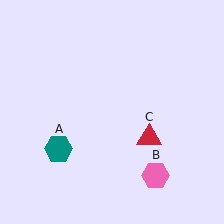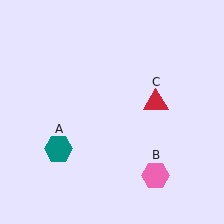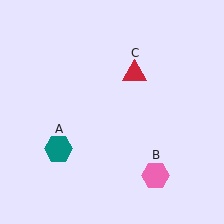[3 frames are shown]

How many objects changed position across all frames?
1 object changed position: red triangle (object C).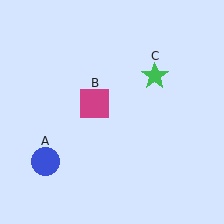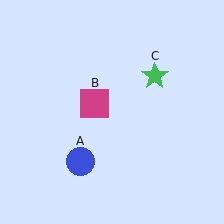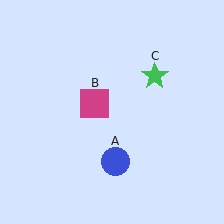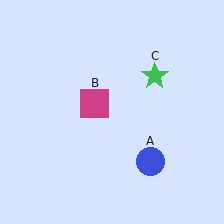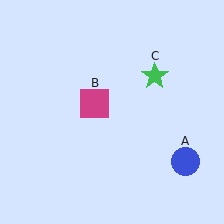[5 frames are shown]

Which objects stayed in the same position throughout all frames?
Magenta square (object B) and green star (object C) remained stationary.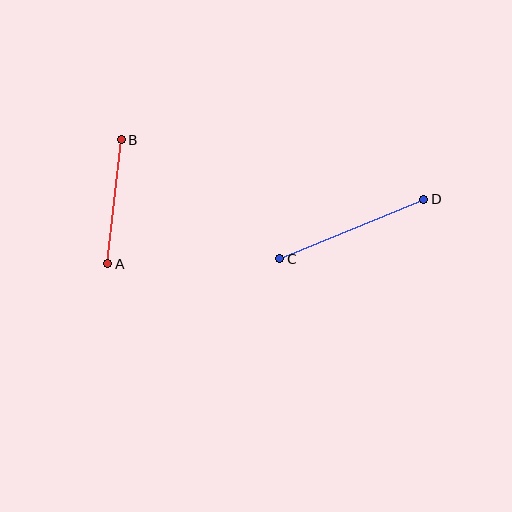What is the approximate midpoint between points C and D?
The midpoint is at approximately (352, 229) pixels.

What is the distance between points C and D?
The distance is approximately 156 pixels.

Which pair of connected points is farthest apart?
Points C and D are farthest apart.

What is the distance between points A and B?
The distance is approximately 125 pixels.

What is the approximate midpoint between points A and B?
The midpoint is at approximately (115, 202) pixels.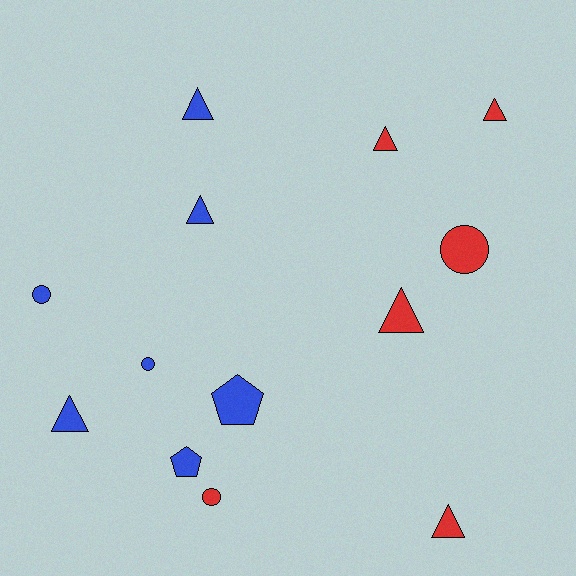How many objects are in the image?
There are 13 objects.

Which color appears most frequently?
Blue, with 7 objects.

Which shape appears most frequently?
Triangle, with 7 objects.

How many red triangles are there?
There are 4 red triangles.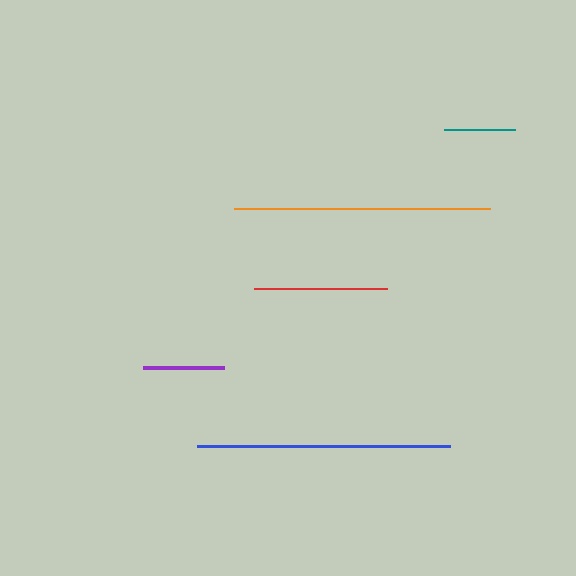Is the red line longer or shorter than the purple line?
The red line is longer than the purple line.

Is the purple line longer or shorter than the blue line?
The blue line is longer than the purple line.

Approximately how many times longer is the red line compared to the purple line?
The red line is approximately 1.6 times the length of the purple line.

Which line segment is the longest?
The orange line is the longest at approximately 256 pixels.